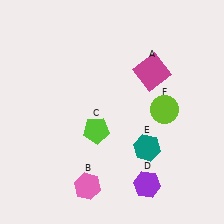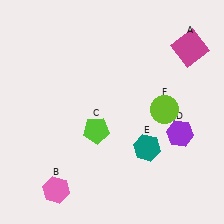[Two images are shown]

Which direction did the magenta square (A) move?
The magenta square (A) moved right.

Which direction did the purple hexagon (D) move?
The purple hexagon (D) moved up.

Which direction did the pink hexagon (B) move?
The pink hexagon (B) moved left.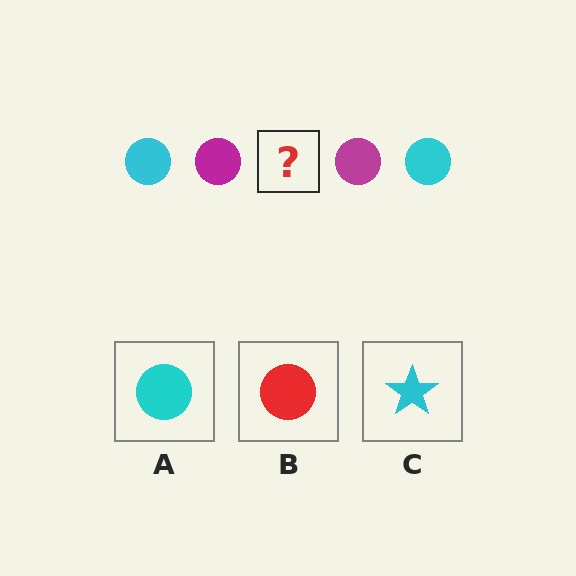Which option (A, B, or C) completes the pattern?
A.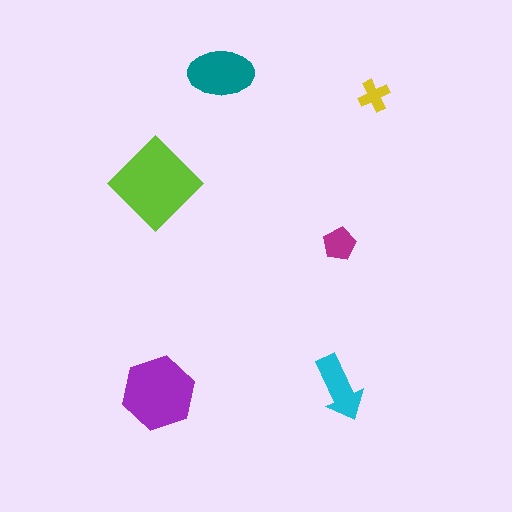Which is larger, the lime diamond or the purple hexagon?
The lime diamond.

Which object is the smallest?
The yellow cross.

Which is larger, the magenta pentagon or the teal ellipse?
The teal ellipse.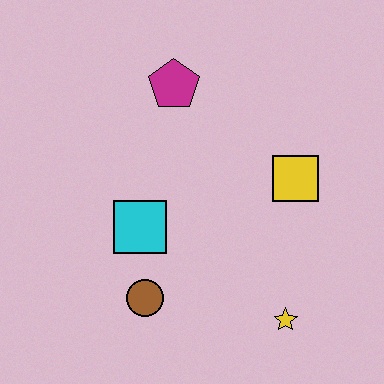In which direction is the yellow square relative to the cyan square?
The yellow square is to the right of the cyan square.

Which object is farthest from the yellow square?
The brown circle is farthest from the yellow square.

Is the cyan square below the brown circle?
No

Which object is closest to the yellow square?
The yellow star is closest to the yellow square.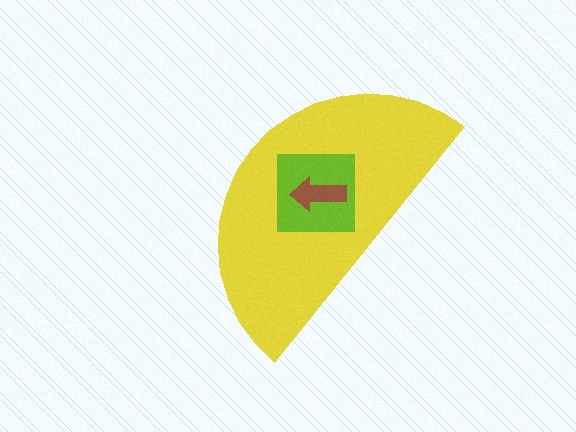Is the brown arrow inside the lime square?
Yes.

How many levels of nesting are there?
3.